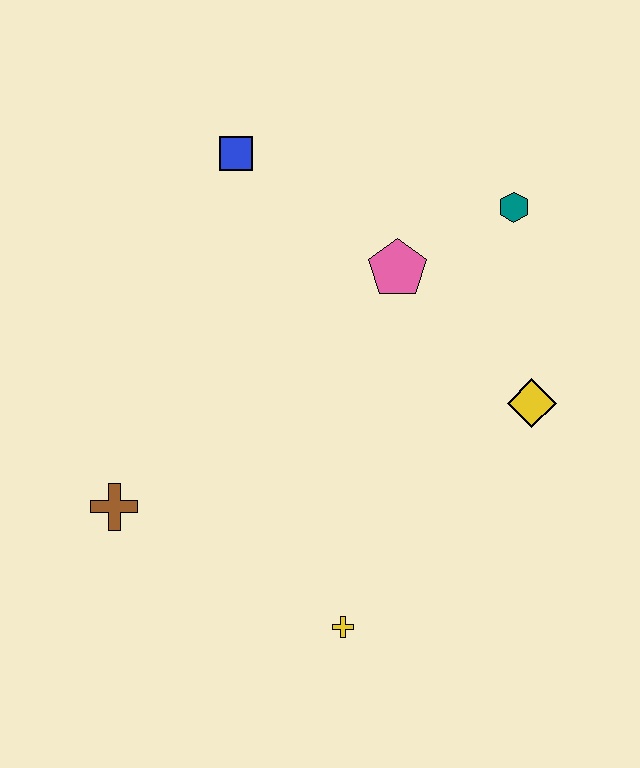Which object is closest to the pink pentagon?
The teal hexagon is closest to the pink pentagon.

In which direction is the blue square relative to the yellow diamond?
The blue square is to the left of the yellow diamond.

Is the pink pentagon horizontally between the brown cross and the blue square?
No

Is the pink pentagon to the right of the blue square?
Yes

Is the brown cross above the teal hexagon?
No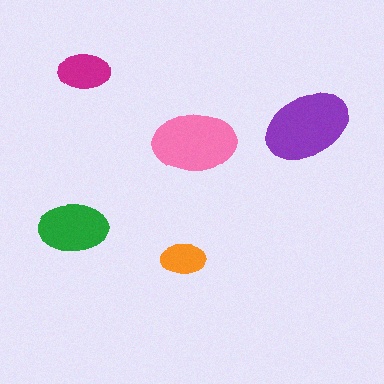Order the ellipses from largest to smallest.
the purple one, the pink one, the green one, the magenta one, the orange one.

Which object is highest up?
The magenta ellipse is topmost.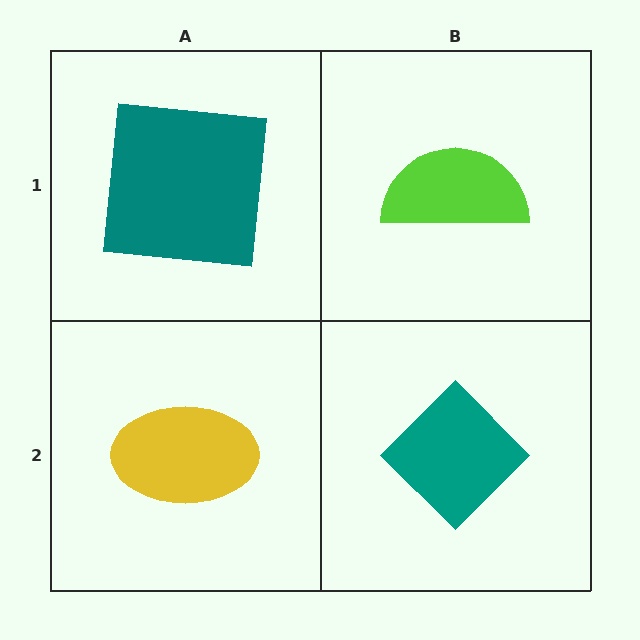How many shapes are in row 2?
2 shapes.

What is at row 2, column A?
A yellow ellipse.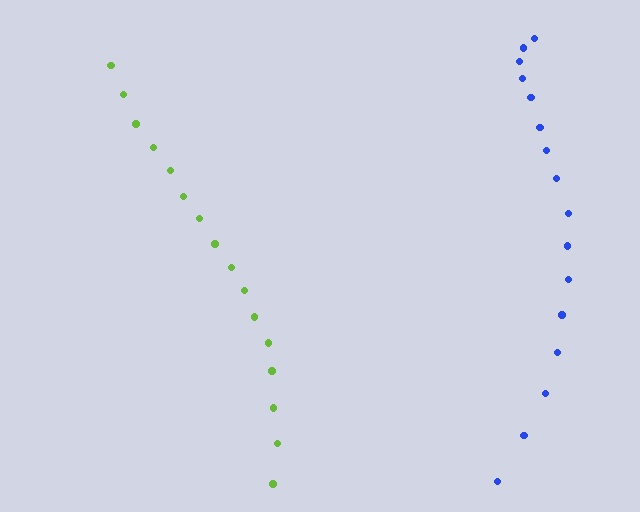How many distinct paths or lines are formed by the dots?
There are 2 distinct paths.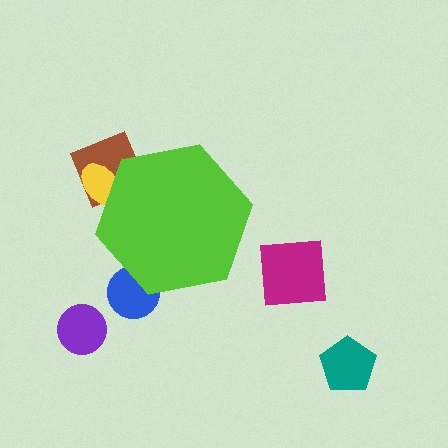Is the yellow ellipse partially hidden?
Yes, the yellow ellipse is partially hidden behind the lime hexagon.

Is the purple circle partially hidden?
No, the purple circle is fully visible.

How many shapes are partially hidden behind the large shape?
3 shapes are partially hidden.